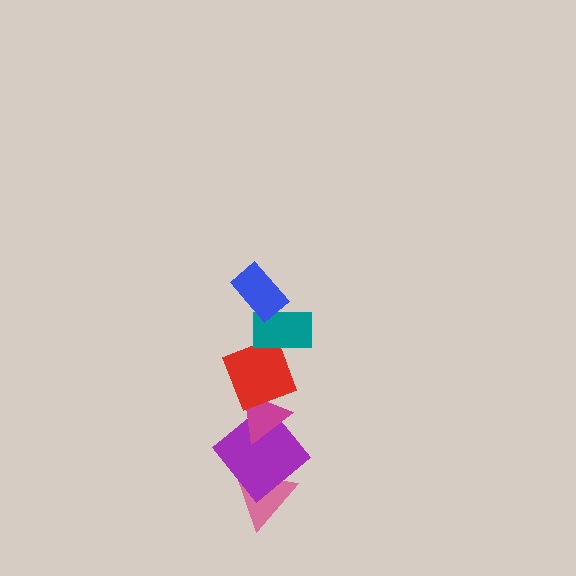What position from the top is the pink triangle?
The pink triangle is 6th from the top.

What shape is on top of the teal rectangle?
The blue rectangle is on top of the teal rectangle.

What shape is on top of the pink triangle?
The purple diamond is on top of the pink triangle.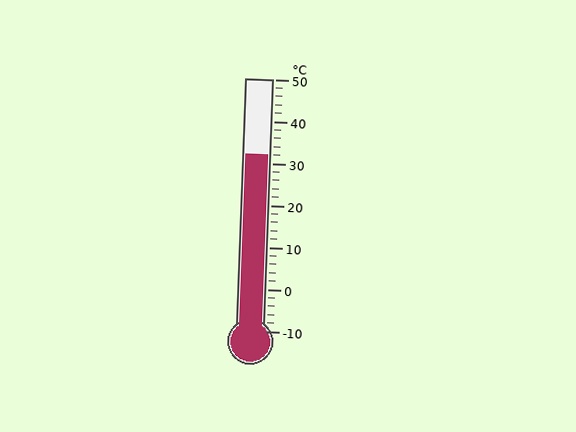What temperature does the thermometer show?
The thermometer shows approximately 32°C.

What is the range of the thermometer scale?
The thermometer scale ranges from -10°C to 50°C.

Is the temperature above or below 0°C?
The temperature is above 0°C.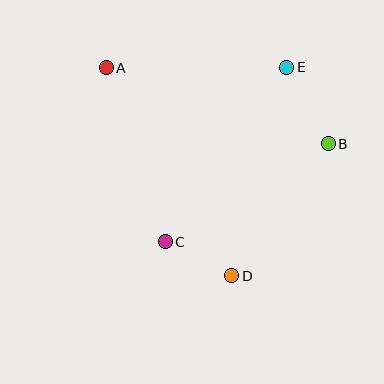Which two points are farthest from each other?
Points A and D are farthest from each other.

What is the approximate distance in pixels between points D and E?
The distance between D and E is approximately 216 pixels.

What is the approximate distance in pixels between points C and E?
The distance between C and E is approximately 213 pixels.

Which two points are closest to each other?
Points C and D are closest to each other.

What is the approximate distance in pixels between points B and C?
The distance between B and C is approximately 190 pixels.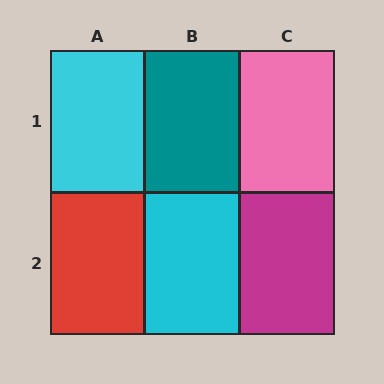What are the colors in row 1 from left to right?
Cyan, teal, pink.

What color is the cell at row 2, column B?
Cyan.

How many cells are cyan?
2 cells are cyan.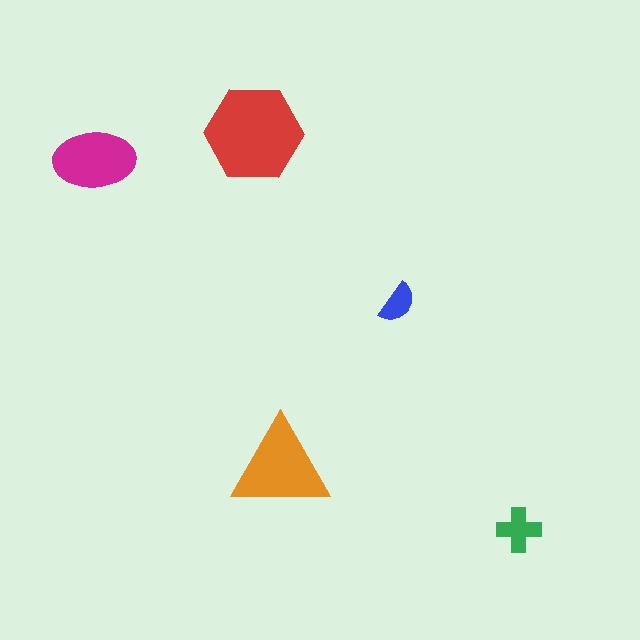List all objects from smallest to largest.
The blue semicircle, the green cross, the magenta ellipse, the orange triangle, the red hexagon.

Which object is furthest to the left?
The magenta ellipse is leftmost.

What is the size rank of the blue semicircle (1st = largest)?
5th.